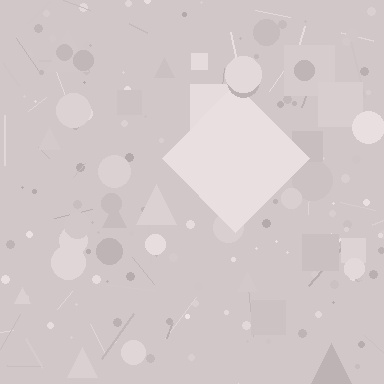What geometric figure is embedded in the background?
A diamond is embedded in the background.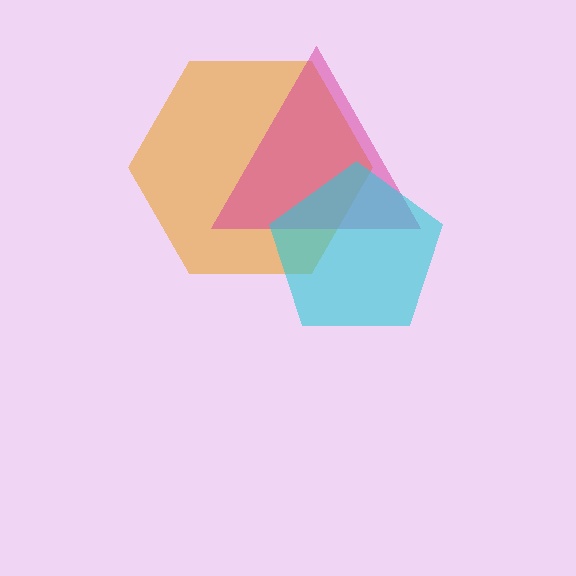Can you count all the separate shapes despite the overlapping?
Yes, there are 3 separate shapes.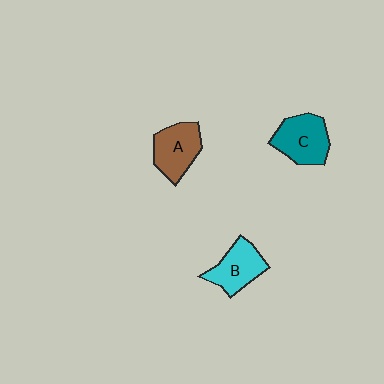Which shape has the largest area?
Shape C (teal).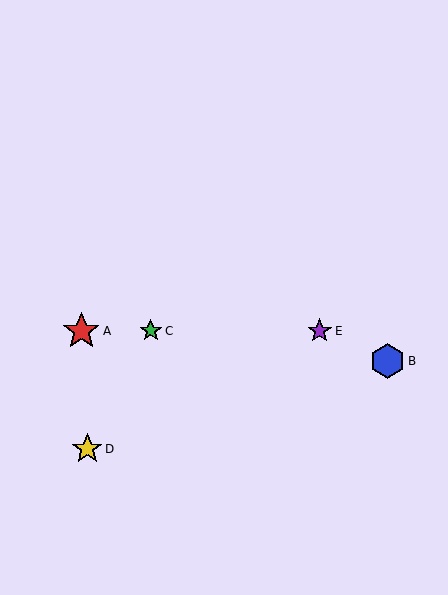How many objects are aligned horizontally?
3 objects (A, C, E) are aligned horizontally.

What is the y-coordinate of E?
Object E is at y≈331.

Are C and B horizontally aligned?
No, C is at y≈331 and B is at y≈361.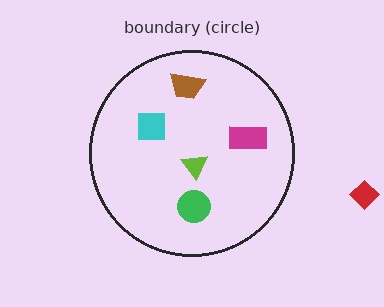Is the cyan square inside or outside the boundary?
Inside.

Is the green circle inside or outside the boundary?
Inside.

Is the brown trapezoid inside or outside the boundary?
Inside.